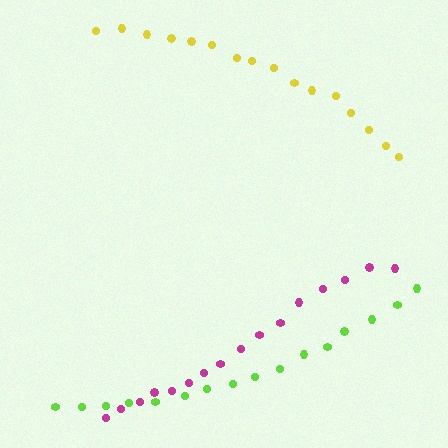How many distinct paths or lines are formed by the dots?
There are 3 distinct paths.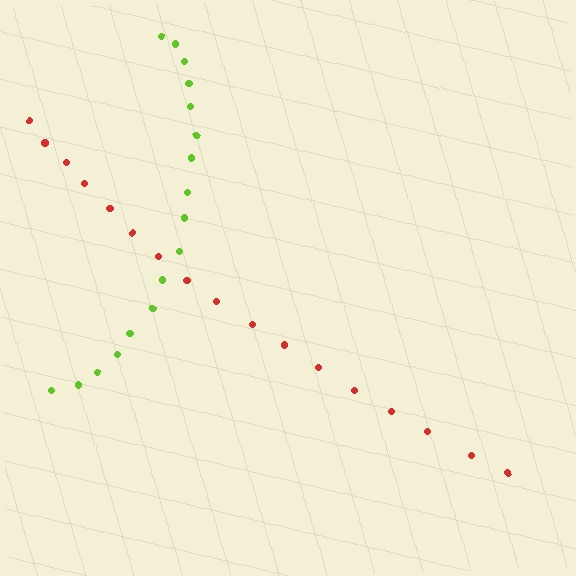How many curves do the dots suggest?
There are 2 distinct paths.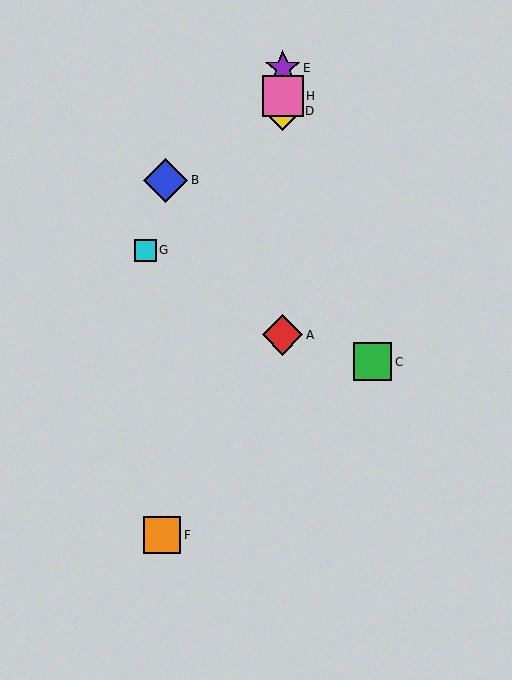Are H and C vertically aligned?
No, H is at x≈283 and C is at x≈373.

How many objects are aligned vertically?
4 objects (A, D, E, H) are aligned vertically.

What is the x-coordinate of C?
Object C is at x≈373.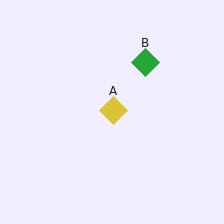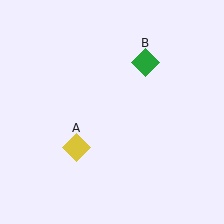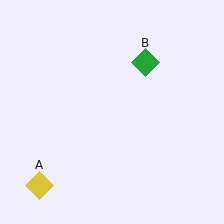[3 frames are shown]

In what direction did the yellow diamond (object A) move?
The yellow diamond (object A) moved down and to the left.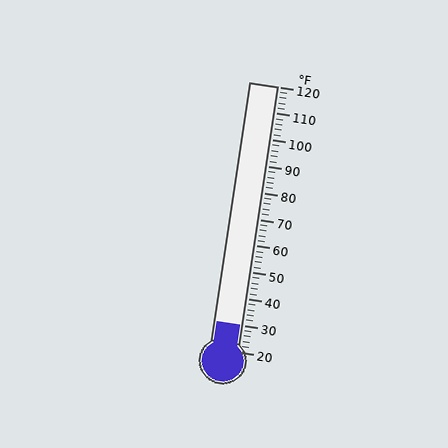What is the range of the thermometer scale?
The thermometer scale ranges from 20°F to 120°F.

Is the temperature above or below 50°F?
The temperature is below 50°F.